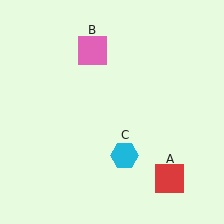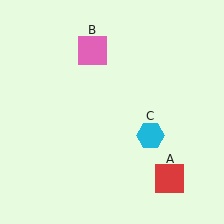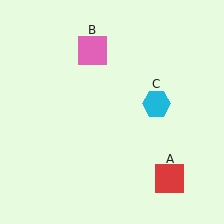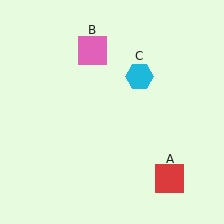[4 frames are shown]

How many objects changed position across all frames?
1 object changed position: cyan hexagon (object C).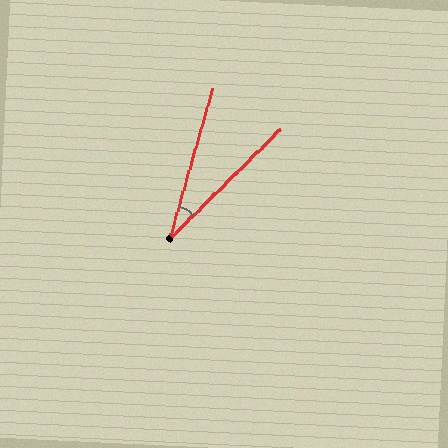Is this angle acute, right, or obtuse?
It is acute.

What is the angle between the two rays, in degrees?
Approximately 29 degrees.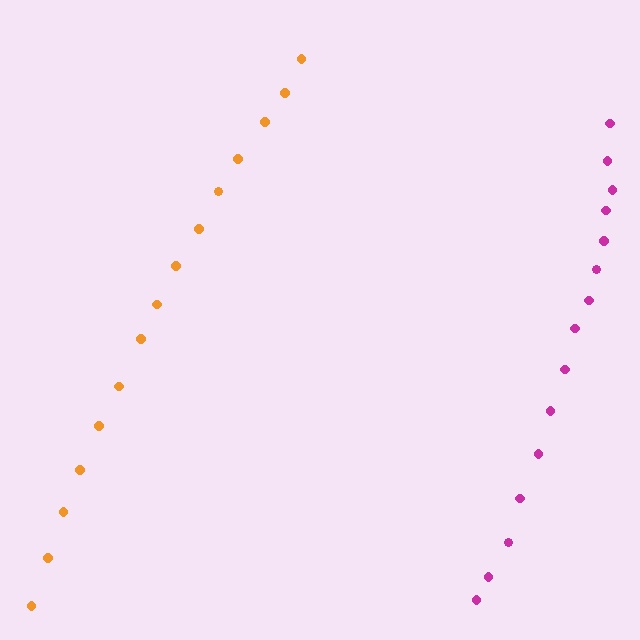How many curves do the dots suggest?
There are 2 distinct paths.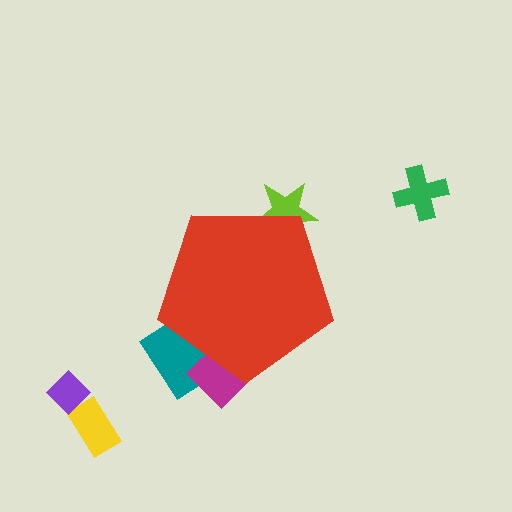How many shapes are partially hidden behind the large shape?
3 shapes are partially hidden.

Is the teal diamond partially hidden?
Yes, the teal diamond is partially hidden behind the red pentagon.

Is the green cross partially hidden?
No, the green cross is fully visible.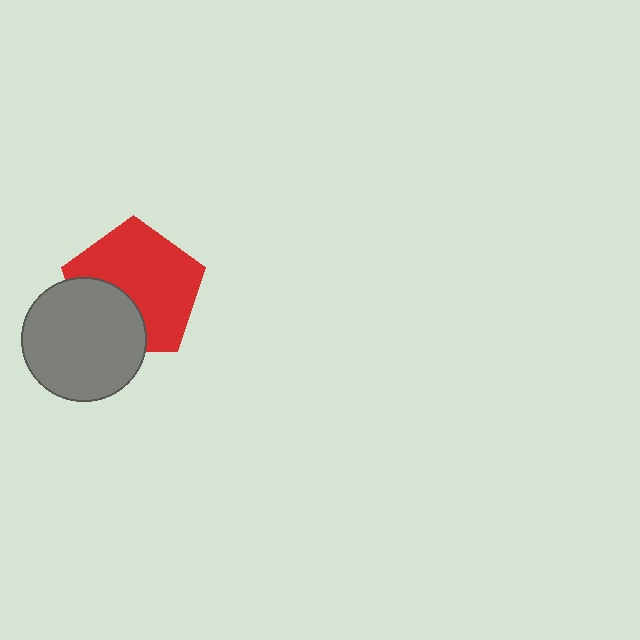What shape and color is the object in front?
The object in front is a gray circle.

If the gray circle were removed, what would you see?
You would see the complete red pentagon.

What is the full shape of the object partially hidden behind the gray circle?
The partially hidden object is a red pentagon.